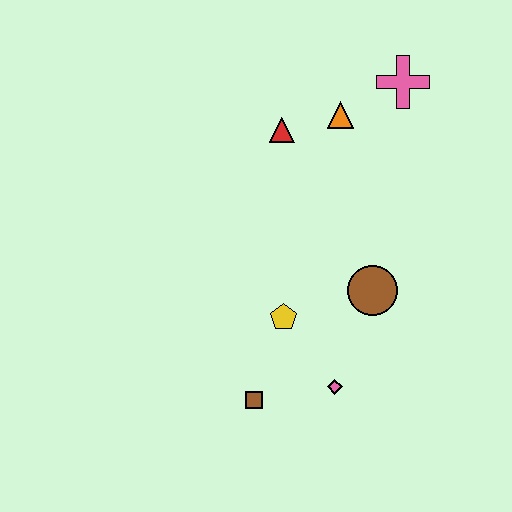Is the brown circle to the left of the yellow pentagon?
No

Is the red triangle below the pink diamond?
No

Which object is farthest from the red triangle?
The brown square is farthest from the red triangle.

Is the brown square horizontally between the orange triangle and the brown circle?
No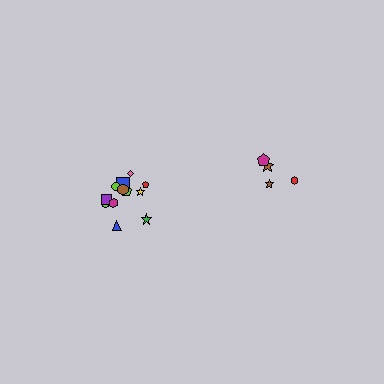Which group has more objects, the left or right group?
The left group.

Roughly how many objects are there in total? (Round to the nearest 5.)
Roughly 15 objects in total.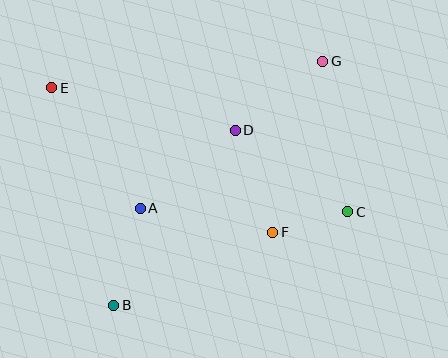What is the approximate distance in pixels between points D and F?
The distance between D and F is approximately 108 pixels.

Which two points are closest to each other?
Points C and F are closest to each other.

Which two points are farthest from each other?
Points B and G are farthest from each other.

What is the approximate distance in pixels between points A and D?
The distance between A and D is approximately 123 pixels.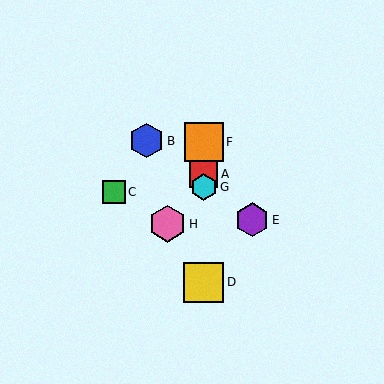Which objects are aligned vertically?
Objects A, D, F, G are aligned vertically.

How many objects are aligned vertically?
4 objects (A, D, F, G) are aligned vertically.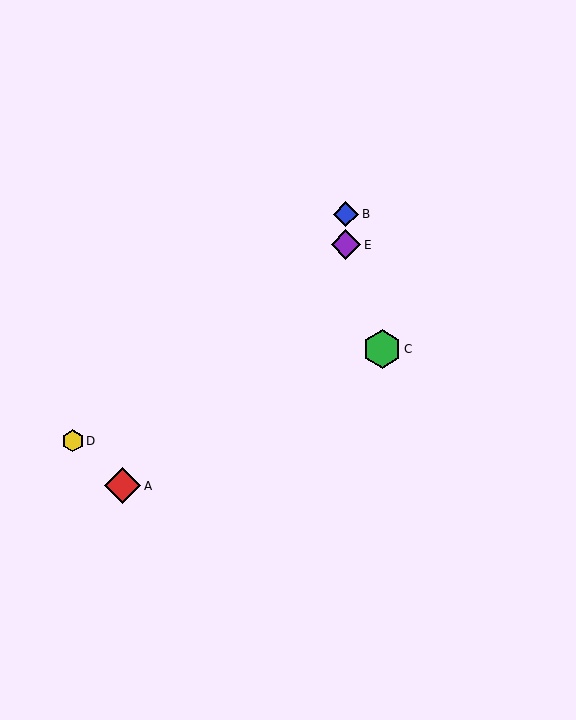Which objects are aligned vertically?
Objects B, E are aligned vertically.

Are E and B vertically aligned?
Yes, both are at x≈346.